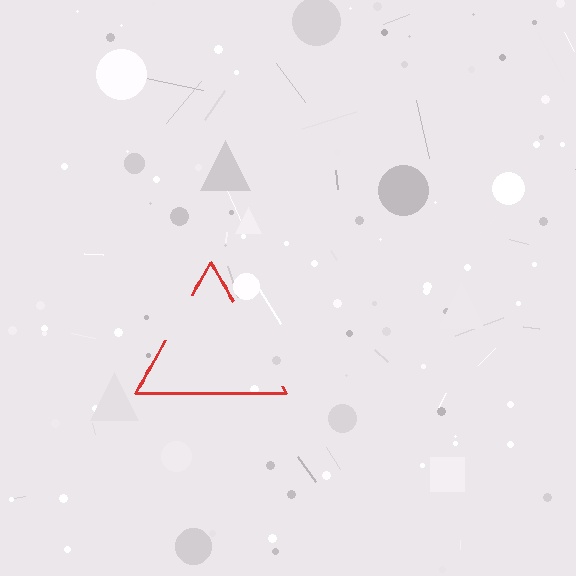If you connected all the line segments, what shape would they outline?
They would outline a triangle.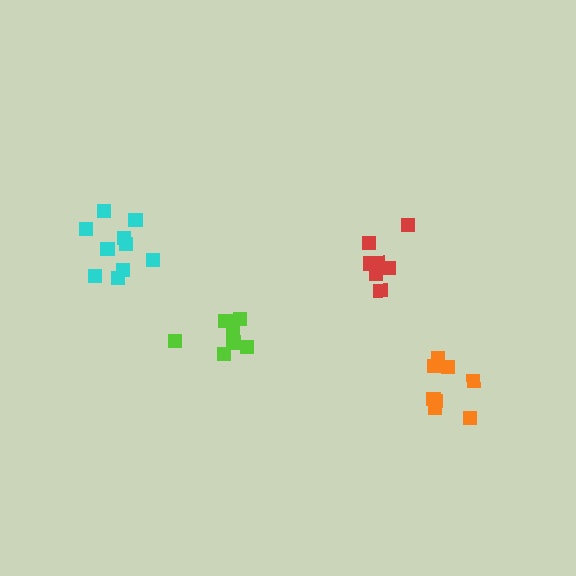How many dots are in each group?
Group 1: 7 dots, Group 2: 7 dots, Group 3: 8 dots, Group 4: 10 dots (32 total).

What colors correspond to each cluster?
The clusters are colored: red, lime, orange, cyan.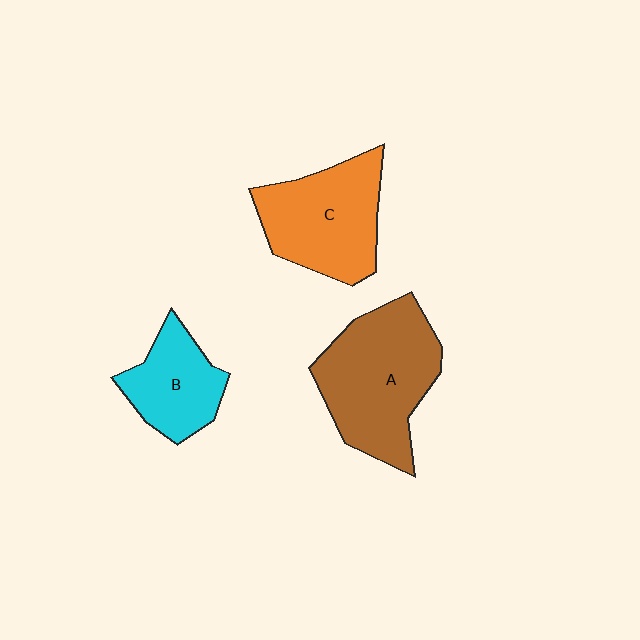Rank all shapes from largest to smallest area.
From largest to smallest: A (brown), C (orange), B (cyan).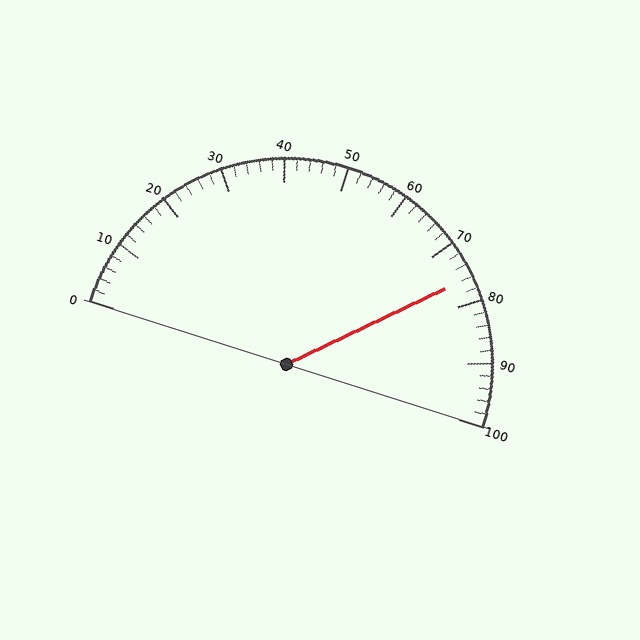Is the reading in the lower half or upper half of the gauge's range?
The reading is in the upper half of the range (0 to 100).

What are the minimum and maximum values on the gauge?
The gauge ranges from 0 to 100.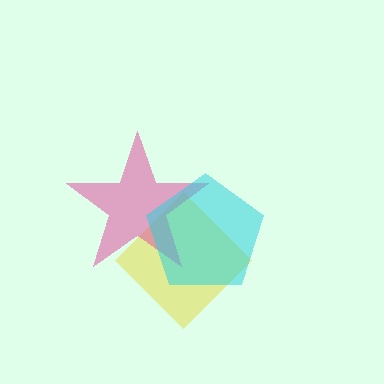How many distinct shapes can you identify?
There are 3 distinct shapes: a yellow diamond, a pink star, a cyan pentagon.